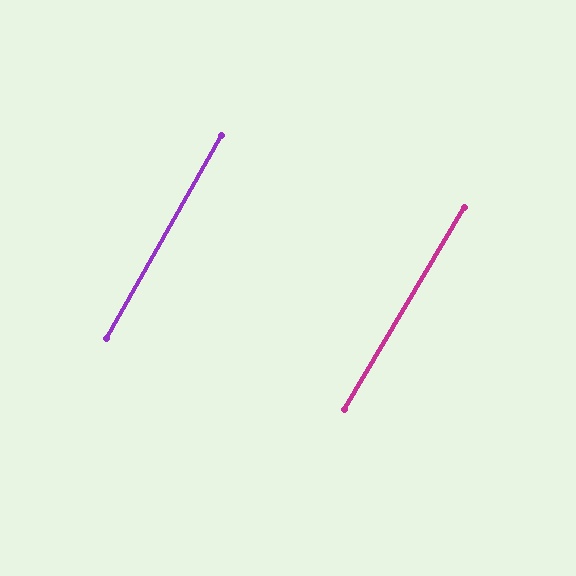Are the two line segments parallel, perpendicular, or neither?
Parallel — their directions differ by only 1.4°.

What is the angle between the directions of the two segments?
Approximately 1 degree.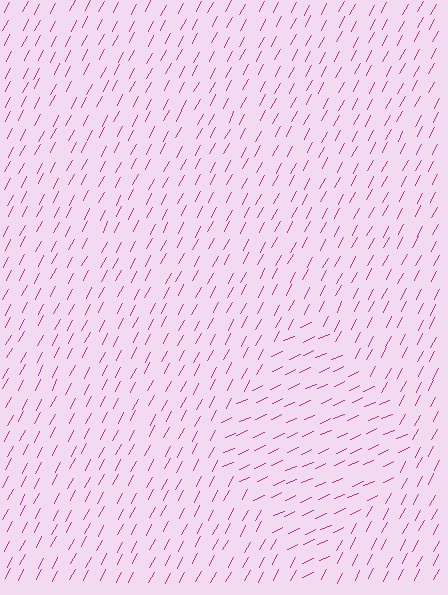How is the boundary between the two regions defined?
The boundary is defined purely by a change in line orientation (approximately 38 degrees difference). All lines are the same color and thickness.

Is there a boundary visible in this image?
Yes, there is a texture boundary formed by a change in line orientation.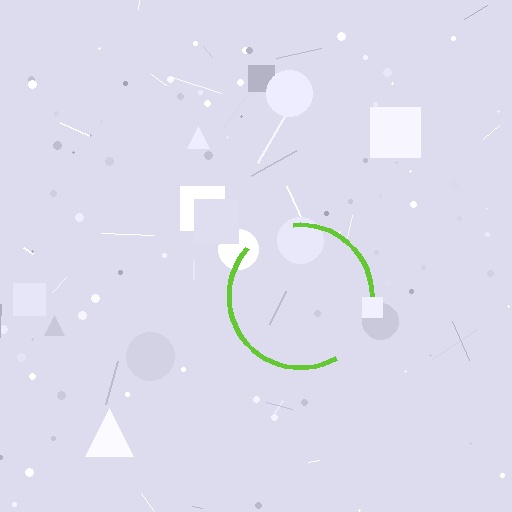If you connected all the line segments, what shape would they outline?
They would outline a circle.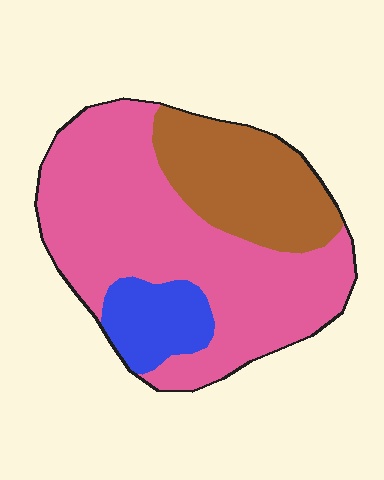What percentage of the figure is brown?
Brown covers roughly 25% of the figure.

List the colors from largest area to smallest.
From largest to smallest: pink, brown, blue.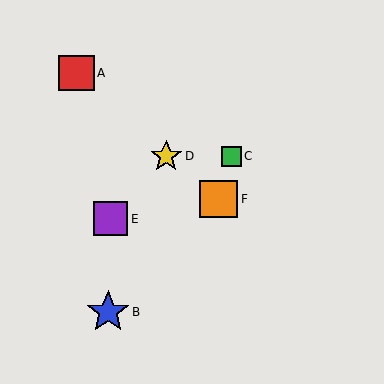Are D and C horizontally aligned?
Yes, both are at y≈156.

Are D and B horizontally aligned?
No, D is at y≈156 and B is at y≈312.